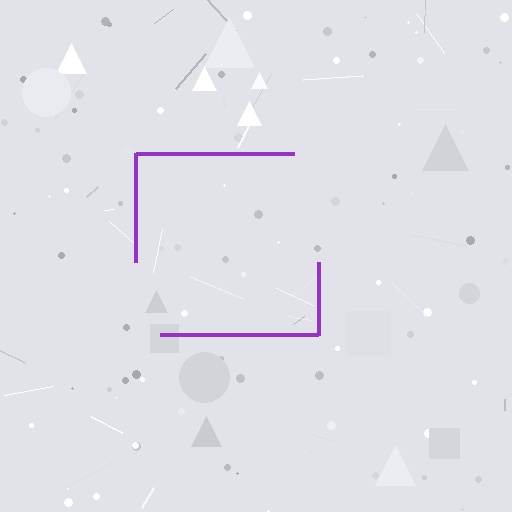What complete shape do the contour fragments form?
The contour fragments form a square.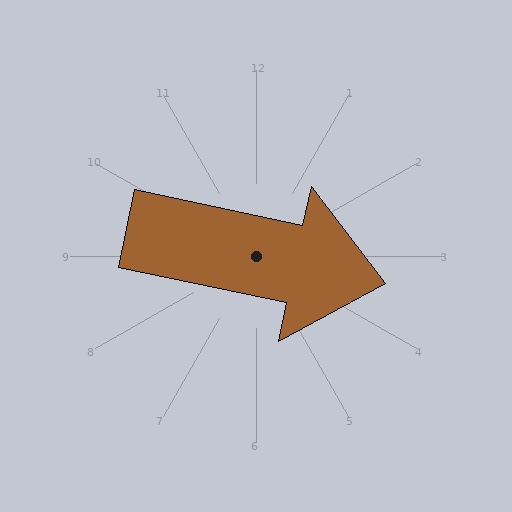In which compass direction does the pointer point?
East.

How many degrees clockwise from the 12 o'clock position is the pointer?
Approximately 102 degrees.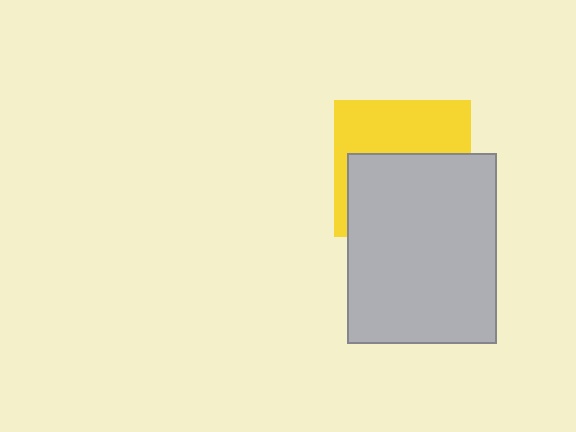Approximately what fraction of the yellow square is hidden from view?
Roughly 55% of the yellow square is hidden behind the light gray rectangle.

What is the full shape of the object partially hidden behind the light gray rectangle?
The partially hidden object is a yellow square.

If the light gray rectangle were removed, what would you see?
You would see the complete yellow square.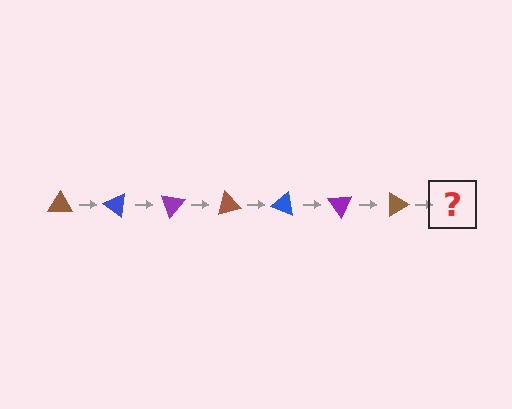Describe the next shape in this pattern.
It should be a blue triangle, rotated 245 degrees from the start.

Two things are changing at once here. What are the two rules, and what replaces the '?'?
The two rules are that it rotates 35 degrees each step and the color cycles through brown, blue, and purple. The '?' should be a blue triangle, rotated 245 degrees from the start.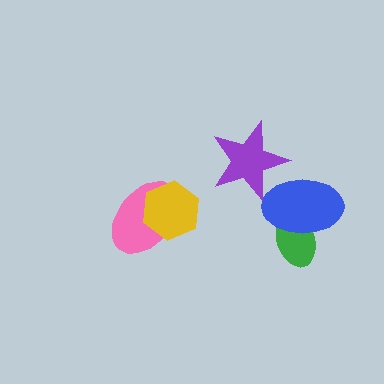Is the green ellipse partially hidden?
Yes, it is partially covered by another shape.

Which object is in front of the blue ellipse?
The purple star is in front of the blue ellipse.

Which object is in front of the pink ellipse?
The yellow hexagon is in front of the pink ellipse.